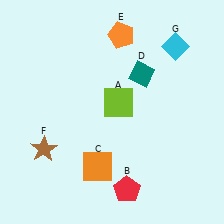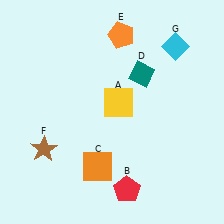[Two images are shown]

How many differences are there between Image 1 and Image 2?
There is 1 difference between the two images.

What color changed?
The square (A) changed from lime in Image 1 to yellow in Image 2.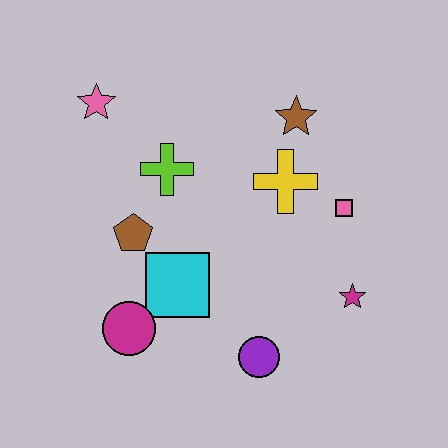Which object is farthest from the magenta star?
The pink star is farthest from the magenta star.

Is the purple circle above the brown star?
No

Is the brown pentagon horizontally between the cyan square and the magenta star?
No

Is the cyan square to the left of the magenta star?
Yes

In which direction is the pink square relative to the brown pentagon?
The pink square is to the right of the brown pentagon.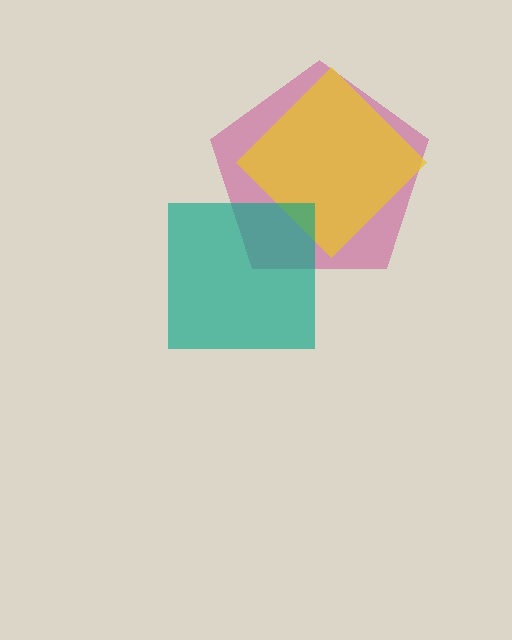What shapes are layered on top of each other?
The layered shapes are: a magenta pentagon, a yellow diamond, a teal square.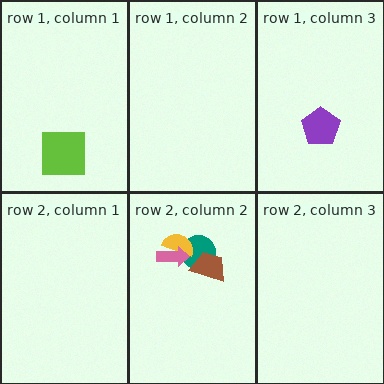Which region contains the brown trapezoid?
The row 2, column 2 region.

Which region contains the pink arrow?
The row 2, column 2 region.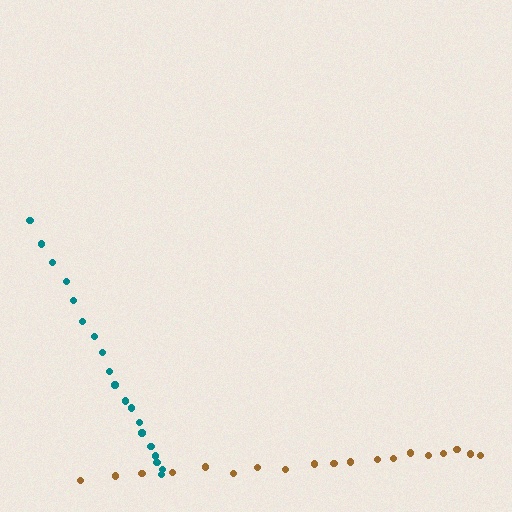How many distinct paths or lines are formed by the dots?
There are 2 distinct paths.